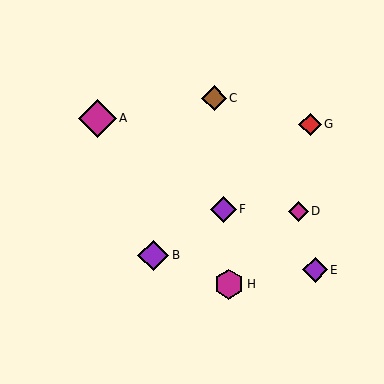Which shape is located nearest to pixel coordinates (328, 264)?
The purple diamond (labeled E) at (315, 270) is nearest to that location.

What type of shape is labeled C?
Shape C is a brown diamond.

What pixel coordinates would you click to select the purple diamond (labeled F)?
Click at (224, 209) to select the purple diamond F.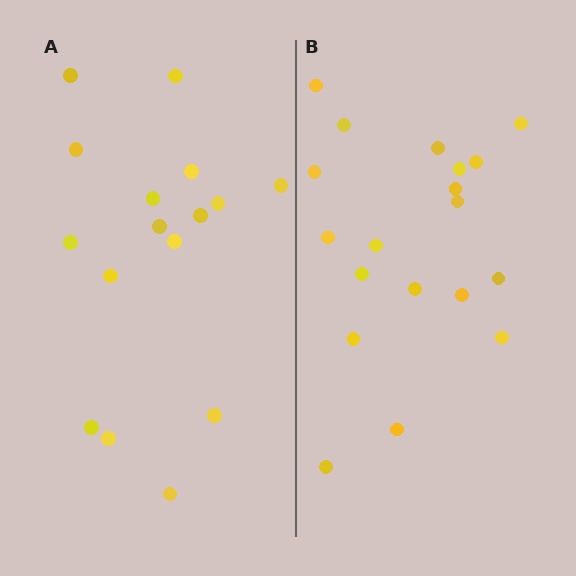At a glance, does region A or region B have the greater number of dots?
Region B (the right region) has more dots.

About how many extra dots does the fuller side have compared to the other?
Region B has just a few more — roughly 2 or 3 more dots than region A.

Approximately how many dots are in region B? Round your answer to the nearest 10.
About 20 dots. (The exact count is 19, which rounds to 20.)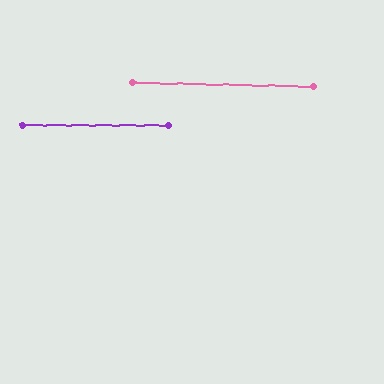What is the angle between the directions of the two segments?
Approximately 1 degree.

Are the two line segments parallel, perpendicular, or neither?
Parallel — their directions differ by only 1.1°.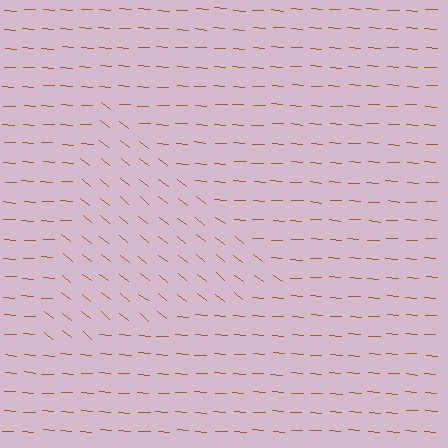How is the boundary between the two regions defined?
The boundary is defined purely by a change in line orientation (approximately 35 degrees difference). All lines are the same color and thickness.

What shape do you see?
I see a triangle.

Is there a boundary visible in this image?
Yes, there is a texture boundary formed by a change in line orientation.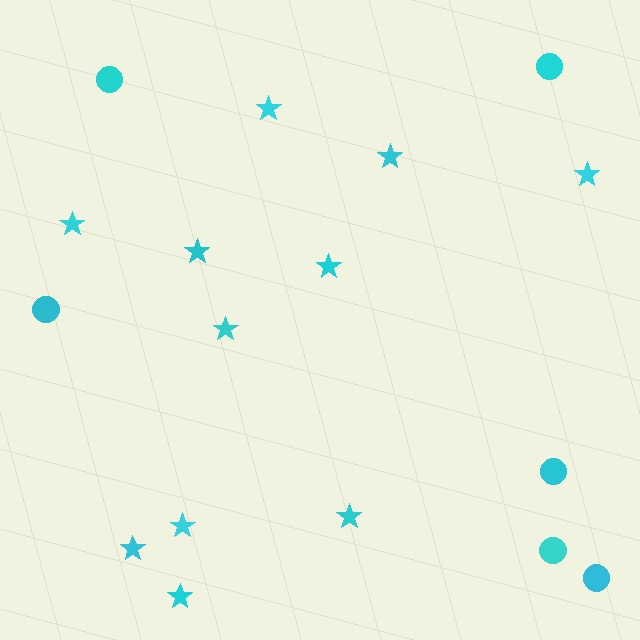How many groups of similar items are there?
There are 2 groups: one group of circles (6) and one group of stars (11).